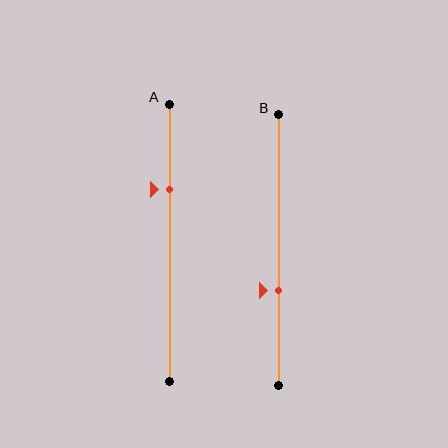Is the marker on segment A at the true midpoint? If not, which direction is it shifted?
No, the marker on segment A is shifted upward by about 19% of the segment length.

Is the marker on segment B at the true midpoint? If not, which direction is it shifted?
No, the marker on segment B is shifted downward by about 15% of the segment length.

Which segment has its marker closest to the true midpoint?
Segment B has its marker closest to the true midpoint.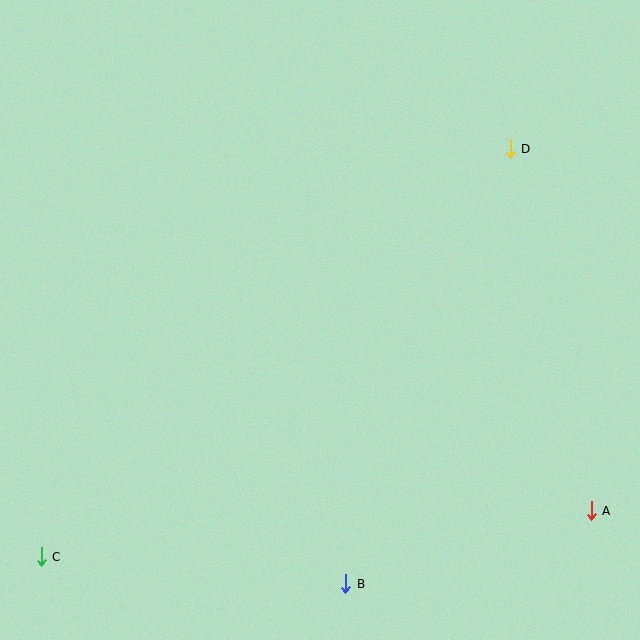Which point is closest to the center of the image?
Point D at (510, 149) is closest to the center.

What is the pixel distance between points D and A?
The distance between D and A is 371 pixels.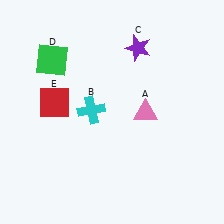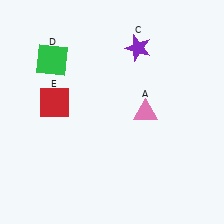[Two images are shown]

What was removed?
The cyan cross (B) was removed in Image 2.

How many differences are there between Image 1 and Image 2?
There is 1 difference between the two images.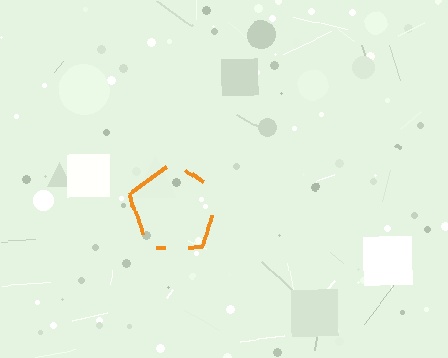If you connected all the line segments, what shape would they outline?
They would outline a pentagon.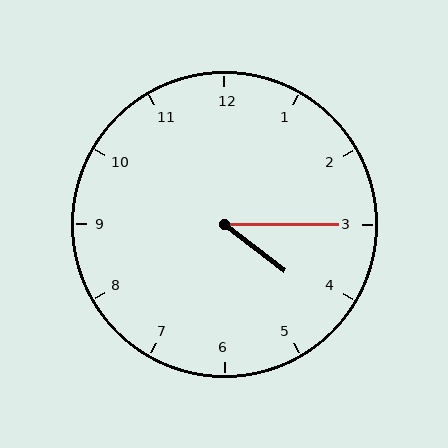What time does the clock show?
4:15.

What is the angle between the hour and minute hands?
Approximately 38 degrees.